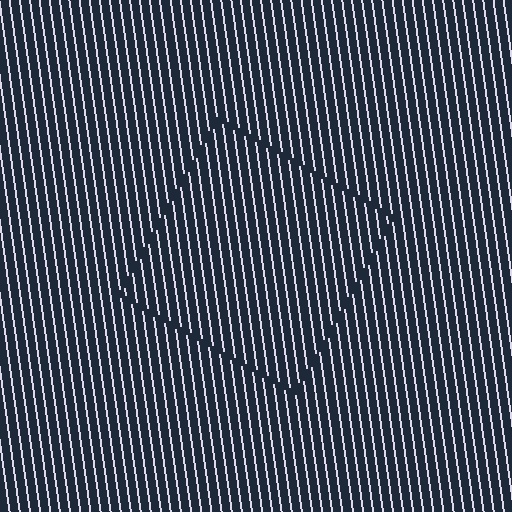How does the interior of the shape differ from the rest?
The interior of the shape contains the same grating, shifted by half a period — the contour is defined by the phase discontinuity where line-ends from the inner and outer gratings abut.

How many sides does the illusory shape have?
4 sides — the line-ends trace a square.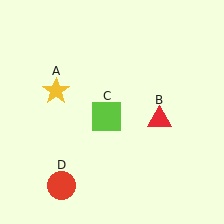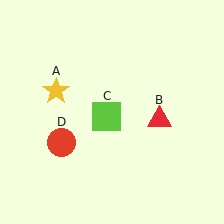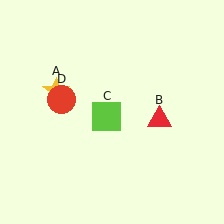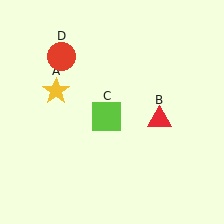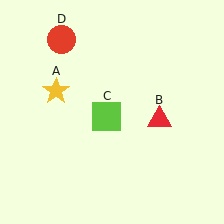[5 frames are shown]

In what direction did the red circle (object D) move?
The red circle (object D) moved up.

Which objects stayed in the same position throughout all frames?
Yellow star (object A) and red triangle (object B) and lime square (object C) remained stationary.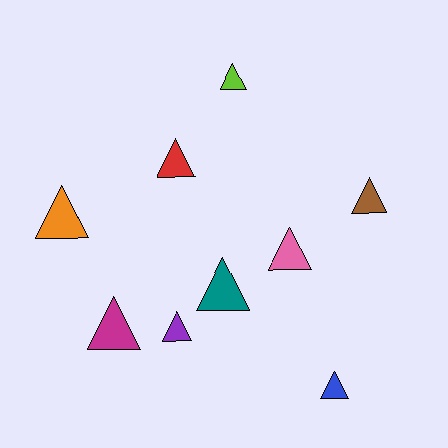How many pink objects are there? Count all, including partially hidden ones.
There is 1 pink object.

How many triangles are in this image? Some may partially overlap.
There are 9 triangles.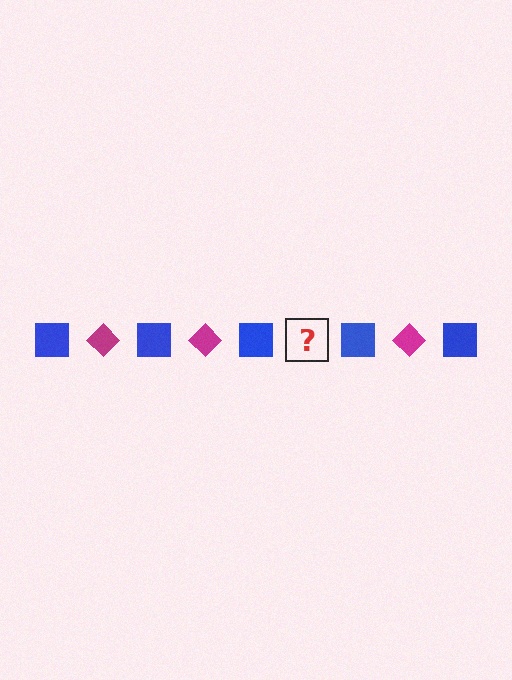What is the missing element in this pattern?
The missing element is a magenta diamond.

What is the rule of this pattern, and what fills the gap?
The rule is that the pattern alternates between blue square and magenta diamond. The gap should be filled with a magenta diamond.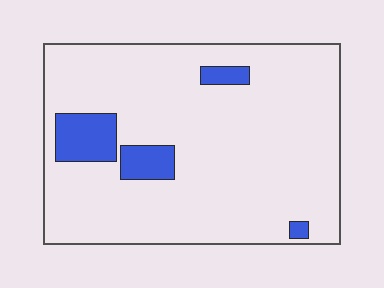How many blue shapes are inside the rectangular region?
4.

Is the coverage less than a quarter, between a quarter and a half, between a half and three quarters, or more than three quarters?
Less than a quarter.